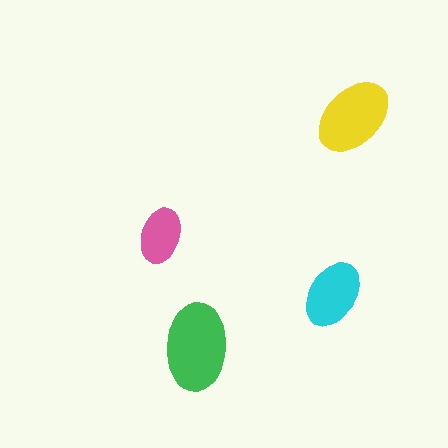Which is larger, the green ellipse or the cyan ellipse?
The green one.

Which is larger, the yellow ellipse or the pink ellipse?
The yellow one.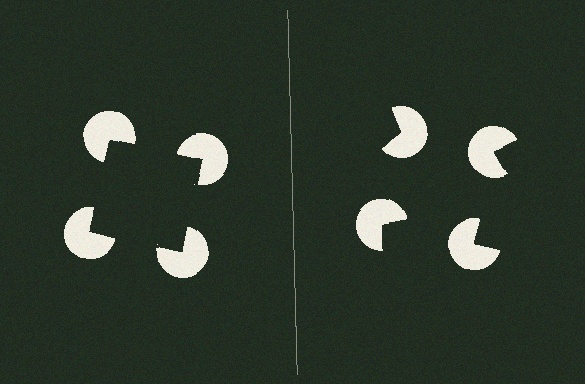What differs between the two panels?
The pac-man discs are positioned identically on both sides; only the wedge orientations differ. On the left they align to a square; on the right they are misaligned.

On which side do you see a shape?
An illusory square appears on the left side. On the right side the wedge cuts are rotated, so no coherent shape forms.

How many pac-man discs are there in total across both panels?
8 — 4 on each side.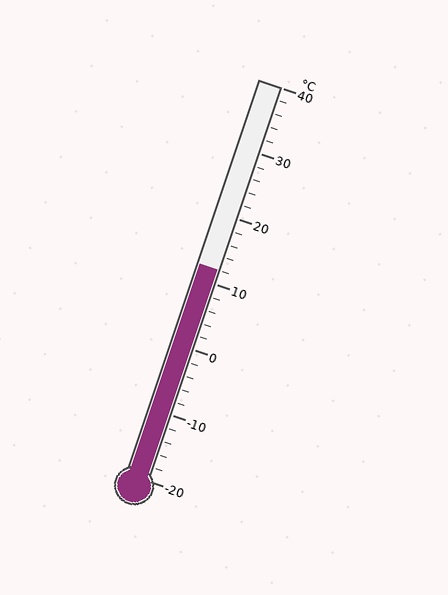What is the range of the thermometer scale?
The thermometer scale ranges from -20°C to 40°C.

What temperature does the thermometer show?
The thermometer shows approximately 12°C.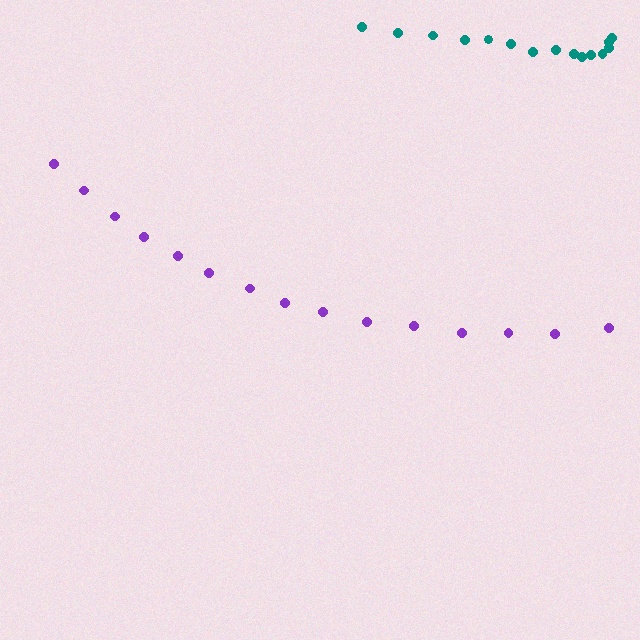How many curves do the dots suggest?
There are 2 distinct paths.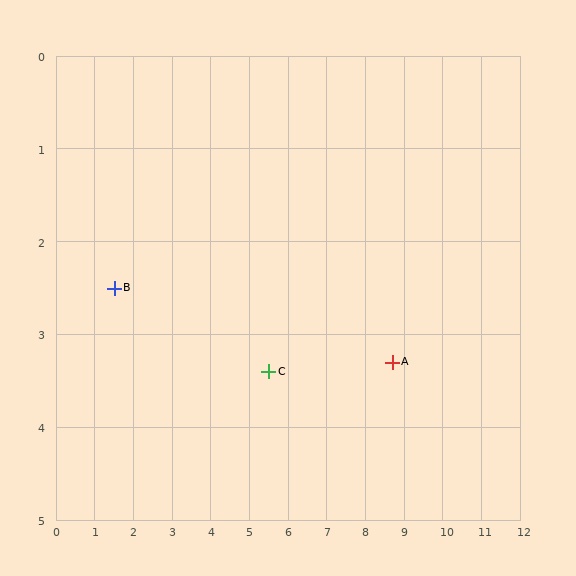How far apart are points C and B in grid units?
Points C and B are about 4.1 grid units apart.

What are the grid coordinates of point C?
Point C is at approximately (5.5, 3.4).